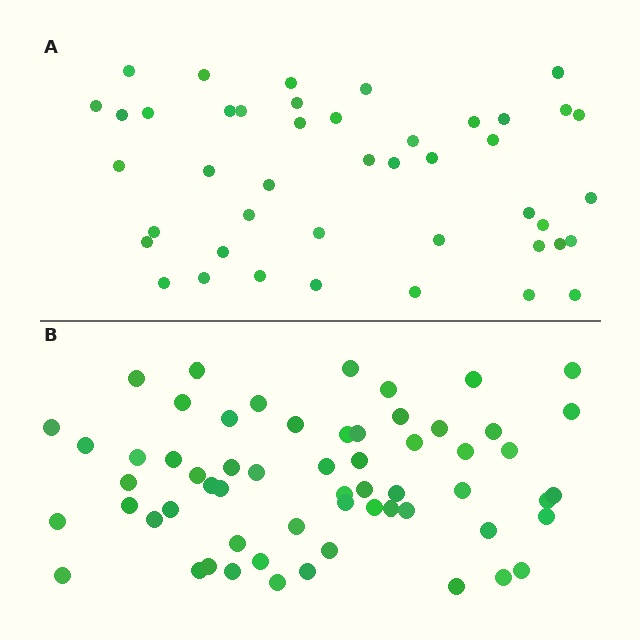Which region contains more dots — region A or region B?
Region B (the bottom region) has more dots.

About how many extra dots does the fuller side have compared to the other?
Region B has approximately 15 more dots than region A.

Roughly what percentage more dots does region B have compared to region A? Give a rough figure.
About 35% more.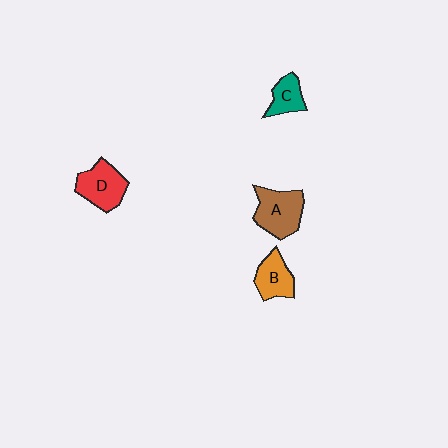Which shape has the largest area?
Shape A (brown).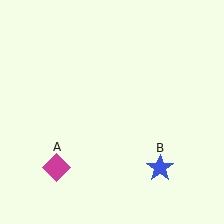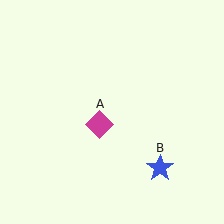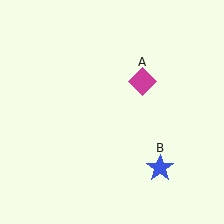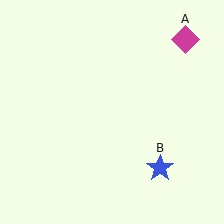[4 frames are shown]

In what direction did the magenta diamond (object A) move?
The magenta diamond (object A) moved up and to the right.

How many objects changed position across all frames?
1 object changed position: magenta diamond (object A).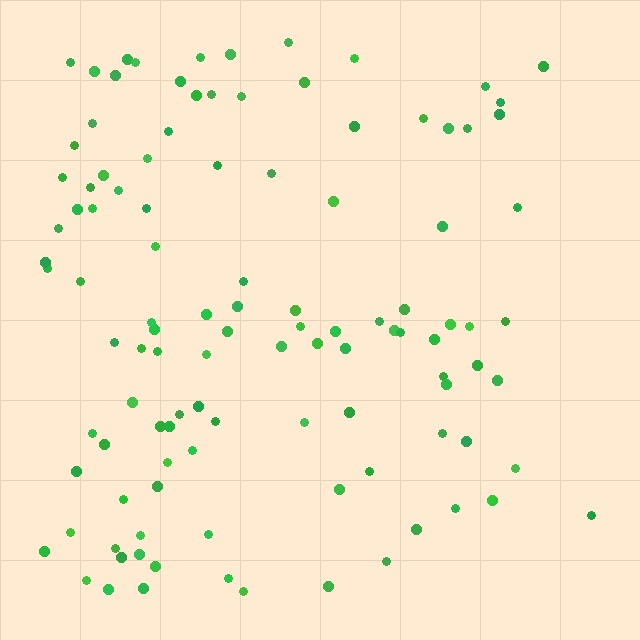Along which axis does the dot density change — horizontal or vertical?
Horizontal.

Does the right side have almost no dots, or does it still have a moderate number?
Still a moderate number, just noticeably fewer than the left.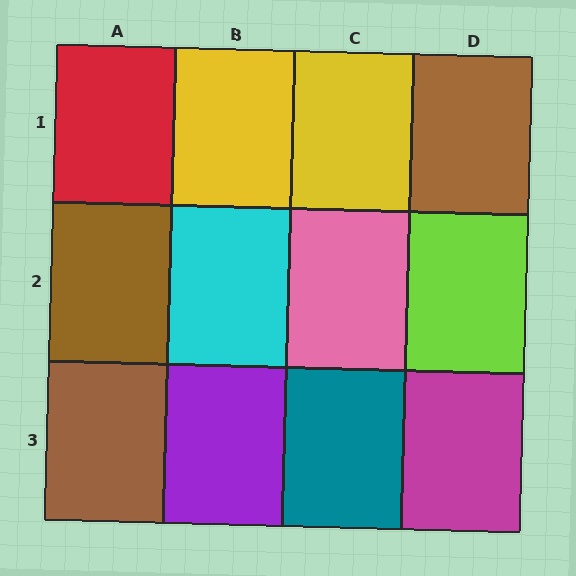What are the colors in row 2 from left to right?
Brown, cyan, pink, lime.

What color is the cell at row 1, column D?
Brown.